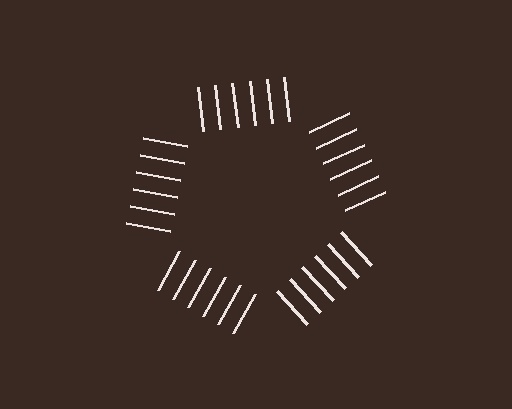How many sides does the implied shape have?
5 sides — the line-ends trace a pentagon.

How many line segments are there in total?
30 — 6 along each of the 5 edges.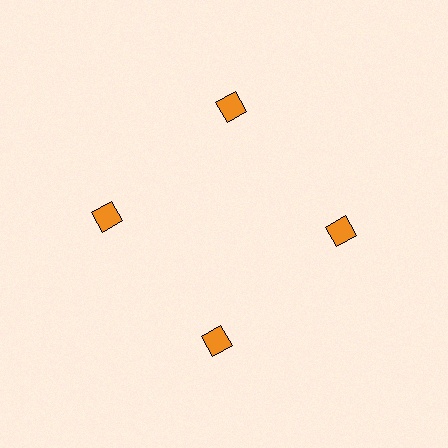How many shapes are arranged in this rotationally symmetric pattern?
There are 4 shapes, arranged in 4 groups of 1.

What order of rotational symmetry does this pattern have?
This pattern has 4-fold rotational symmetry.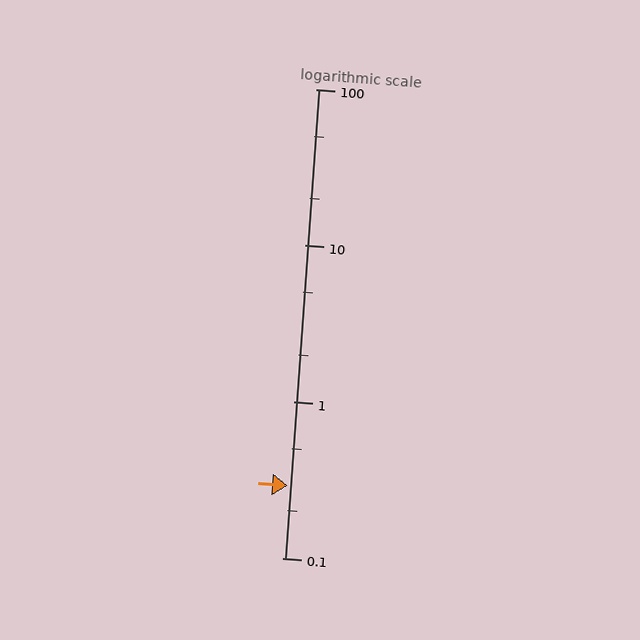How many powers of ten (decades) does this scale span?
The scale spans 3 decades, from 0.1 to 100.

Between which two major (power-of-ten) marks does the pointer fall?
The pointer is between 0.1 and 1.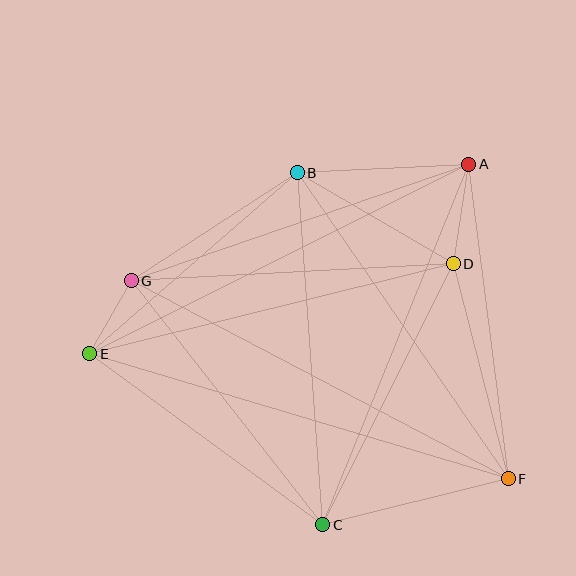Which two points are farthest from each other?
Points E and F are farthest from each other.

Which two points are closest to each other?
Points E and G are closest to each other.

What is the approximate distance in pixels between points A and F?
The distance between A and F is approximately 317 pixels.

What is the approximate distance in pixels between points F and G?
The distance between F and G is approximately 426 pixels.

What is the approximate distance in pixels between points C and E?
The distance between C and E is approximately 289 pixels.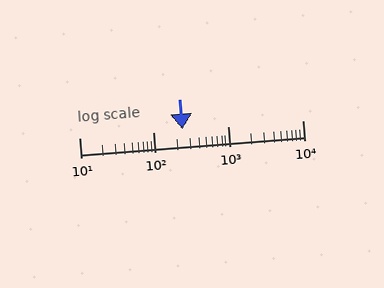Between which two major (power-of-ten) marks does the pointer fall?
The pointer is between 100 and 1000.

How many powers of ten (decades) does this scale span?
The scale spans 3 decades, from 10 to 10000.